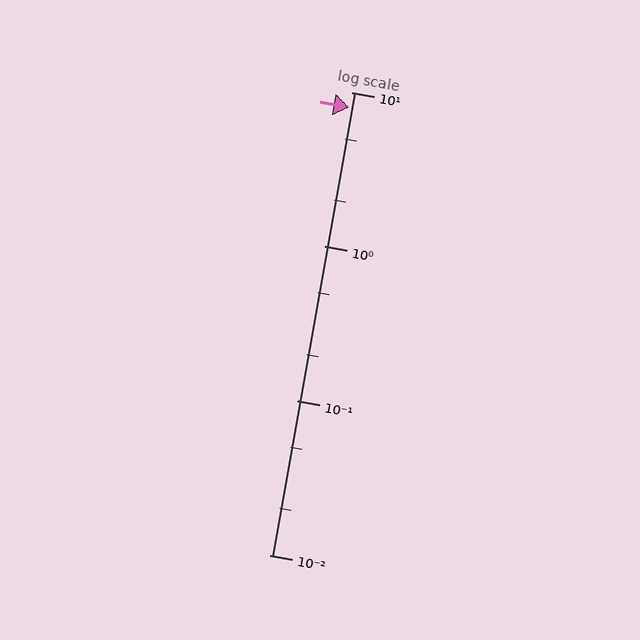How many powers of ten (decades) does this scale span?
The scale spans 3 decades, from 0.01 to 10.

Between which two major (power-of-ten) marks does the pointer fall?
The pointer is between 1 and 10.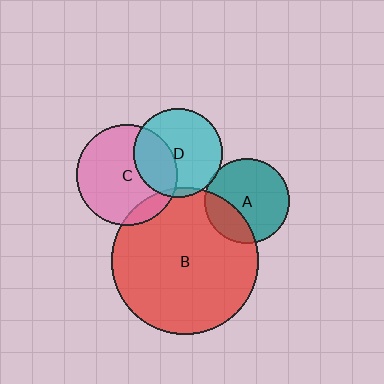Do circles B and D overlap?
Yes.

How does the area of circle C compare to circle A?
Approximately 1.4 times.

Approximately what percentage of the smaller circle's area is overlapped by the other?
Approximately 5%.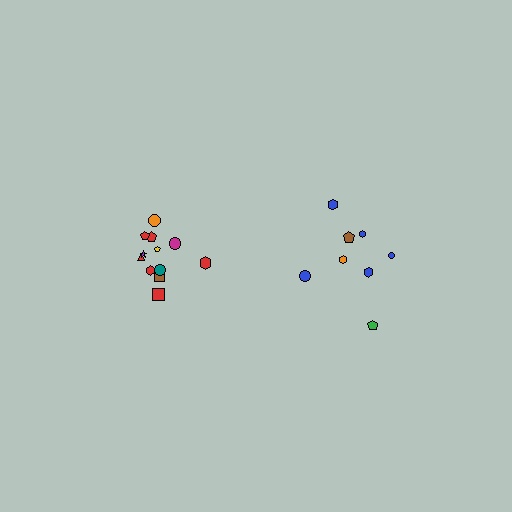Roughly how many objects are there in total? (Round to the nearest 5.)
Roughly 20 objects in total.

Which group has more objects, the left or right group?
The left group.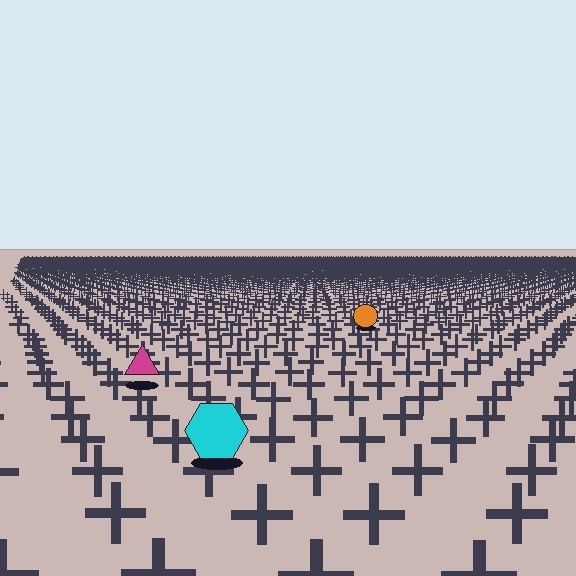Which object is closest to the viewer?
The cyan hexagon is closest. The texture marks near it are larger and more spread out.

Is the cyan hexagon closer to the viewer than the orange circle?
Yes. The cyan hexagon is closer — you can tell from the texture gradient: the ground texture is coarser near it.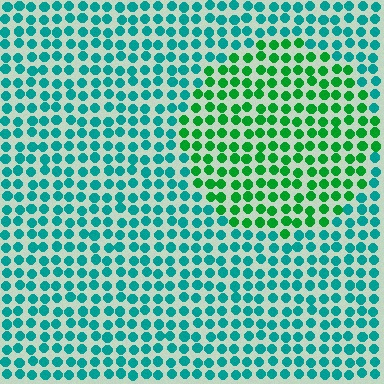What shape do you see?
I see a circle.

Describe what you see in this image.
The image is filled with small teal elements in a uniform arrangement. A circle-shaped region is visible where the elements are tinted to a slightly different hue, forming a subtle color boundary.